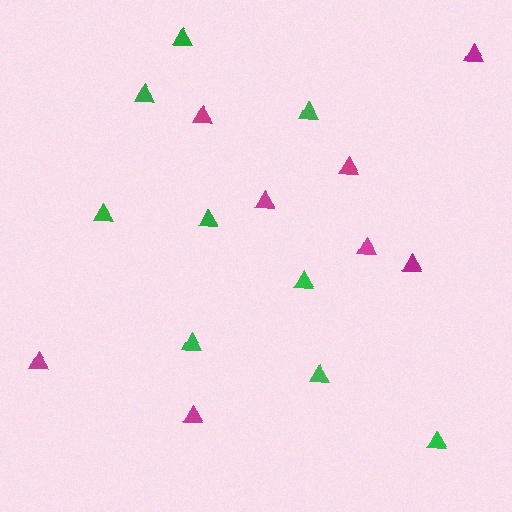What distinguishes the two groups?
There are 2 groups: one group of green triangles (9) and one group of magenta triangles (8).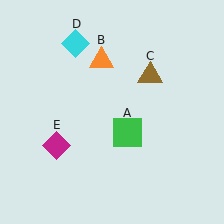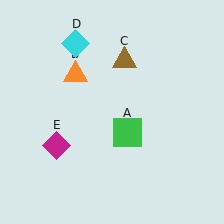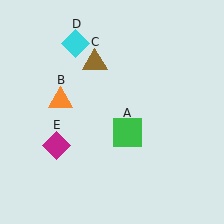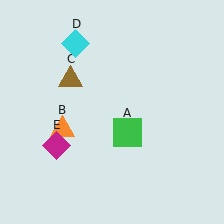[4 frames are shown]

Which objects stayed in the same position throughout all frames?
Green square (object A) and cyan diamond (object D) and magenta diamond (object E) remained stationary.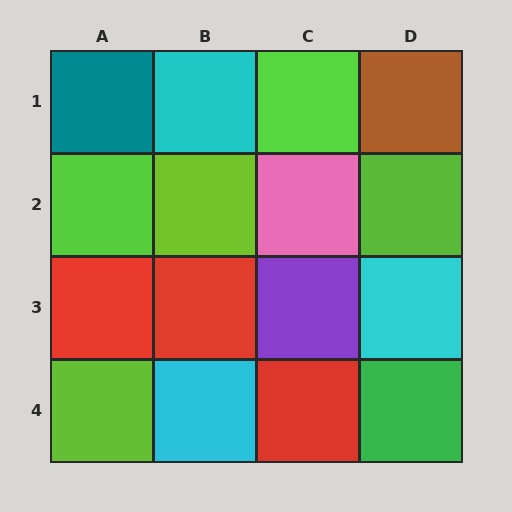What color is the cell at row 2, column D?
Lime.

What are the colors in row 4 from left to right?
Lime, cyan, red, green.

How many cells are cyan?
3 cells are cyan.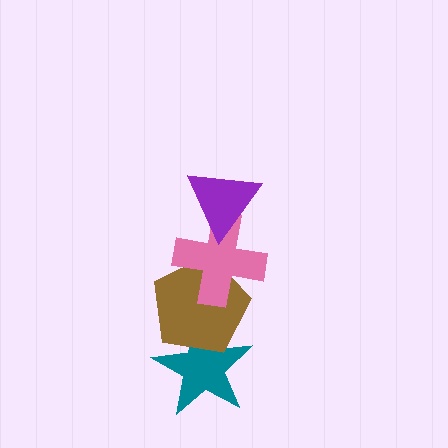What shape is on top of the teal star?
The brown pentagon is on top of the teal star.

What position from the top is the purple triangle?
The purple triangle is 1st from the top.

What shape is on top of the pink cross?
The purple triangle is on top of the pink cross.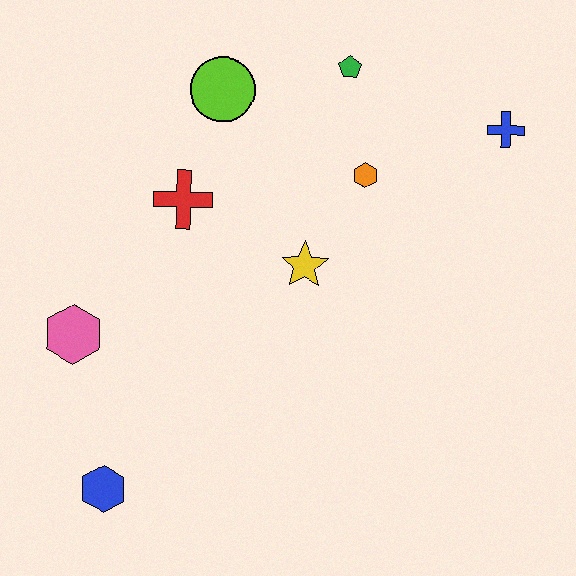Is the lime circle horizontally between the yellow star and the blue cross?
No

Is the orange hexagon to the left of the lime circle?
No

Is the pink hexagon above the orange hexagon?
No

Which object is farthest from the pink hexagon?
The blue cross is farthest from the pink hexagon.